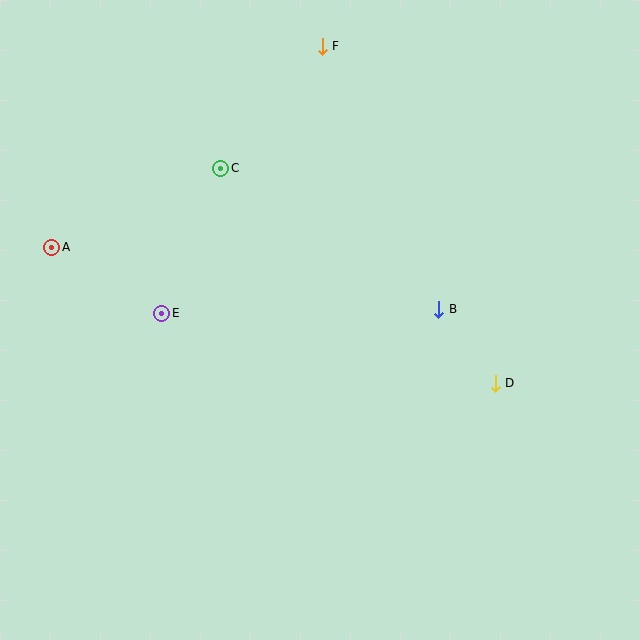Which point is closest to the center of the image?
Point B at (439, 309) is closest to the center.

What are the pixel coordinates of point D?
Point D is at (495, 383).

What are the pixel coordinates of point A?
Point A is at (52, 247).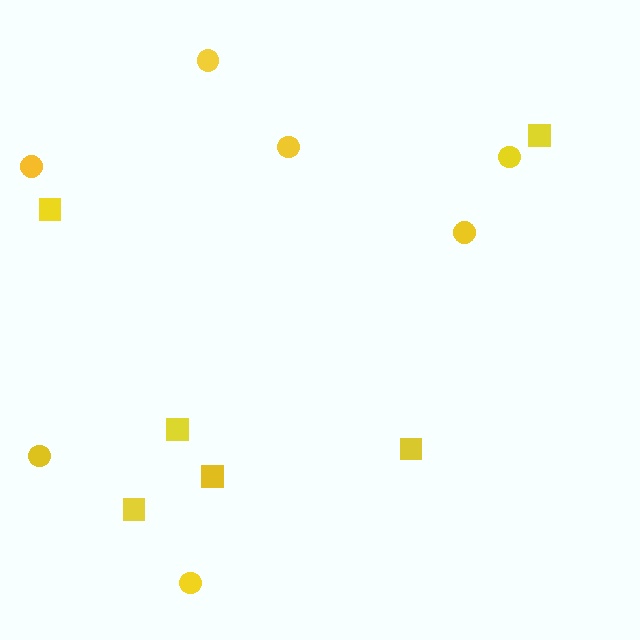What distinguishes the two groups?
There are 2 groups: one group of squares (6) and one group of circles (7).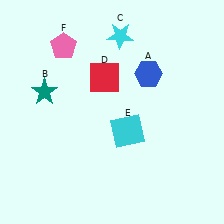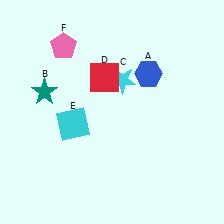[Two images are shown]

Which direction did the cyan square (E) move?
The cyan square (E) moved left.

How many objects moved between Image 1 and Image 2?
2 objects moved between the two images.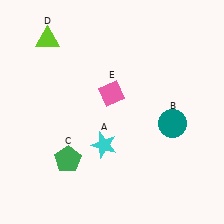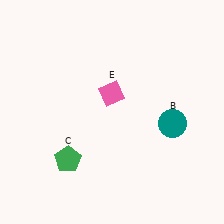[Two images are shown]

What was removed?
The lime triangle (D), the cyan star (A) were removed in Image 2.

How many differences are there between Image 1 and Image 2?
There are 2 differences between the two images.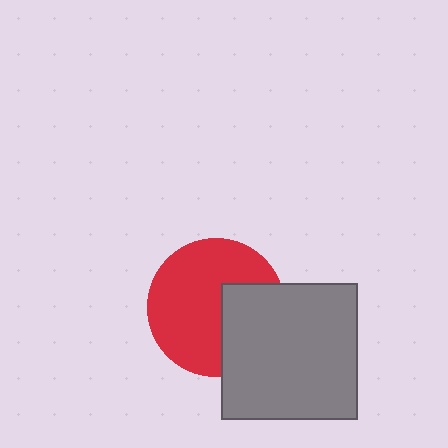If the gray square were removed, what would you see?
You would see the complete red circle.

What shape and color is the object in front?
The object in front is a gray square.